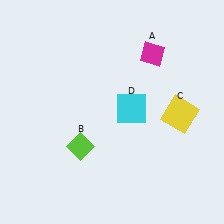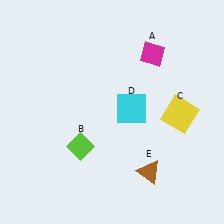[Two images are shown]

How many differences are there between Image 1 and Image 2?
There is 1 difference between the two images.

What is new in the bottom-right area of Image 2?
A brown triangle (E) was added in the bottom-right area of Image 2.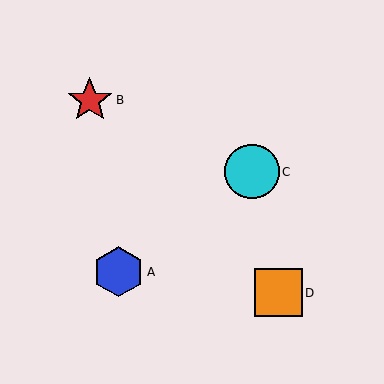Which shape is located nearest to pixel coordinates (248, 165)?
The cyan circle (labeled C) at (252, 172) is nearest to that location.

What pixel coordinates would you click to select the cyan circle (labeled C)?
Click at (252, 172) to select the cyan circle C.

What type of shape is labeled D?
Shape D is an orange square.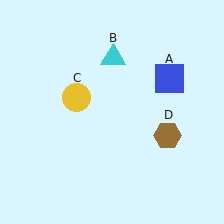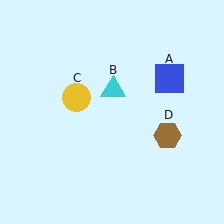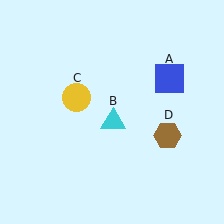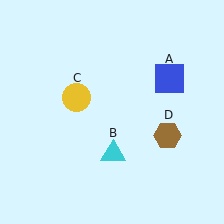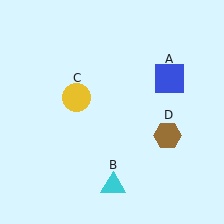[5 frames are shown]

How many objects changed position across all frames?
1 object changed position: cyan triangle (object B).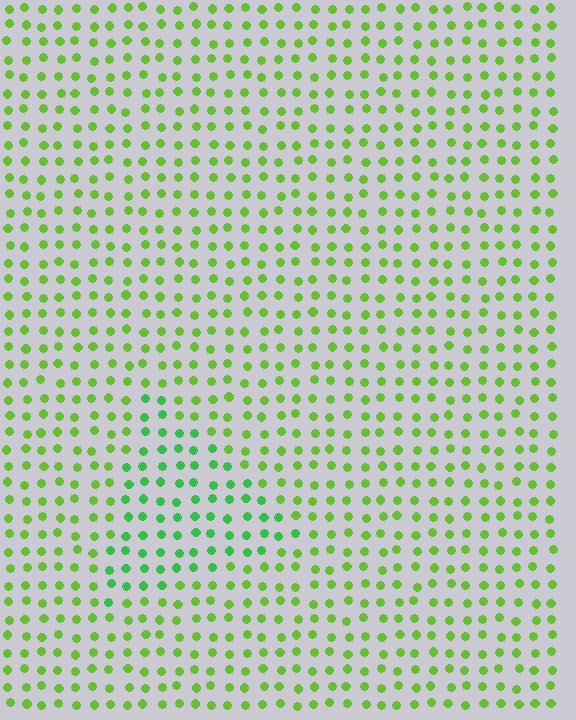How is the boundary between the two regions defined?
The boundary is defined purely by a slight shift in hue (about 31 degrees). Spacing, size, and orientation are identical on both sides.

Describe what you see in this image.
The image is filled with small lime elements in a uniform arrangement. A triangle-shaped region is visible where the elements are tinted to a slightly different hue, forming a subtle color boundary.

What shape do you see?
I see a triangle.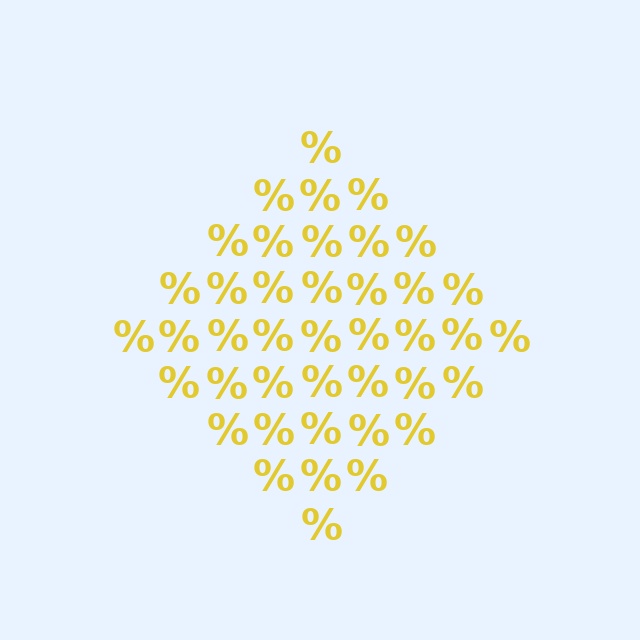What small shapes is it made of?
It is made of small percent signs.